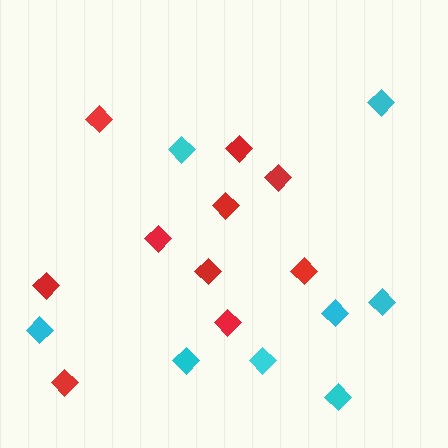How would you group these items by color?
There are 2 groups: one group of cyan diamonds (8) and one group of red diamonds (10).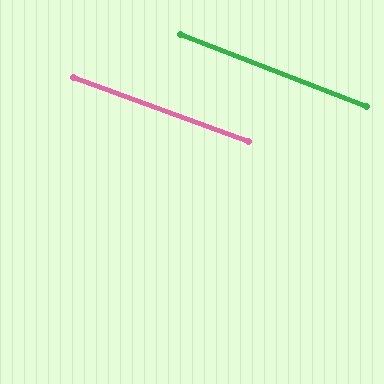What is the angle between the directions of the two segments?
Approximately 1 degree.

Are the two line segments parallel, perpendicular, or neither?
Parallel — their directions differ by only 1.4°.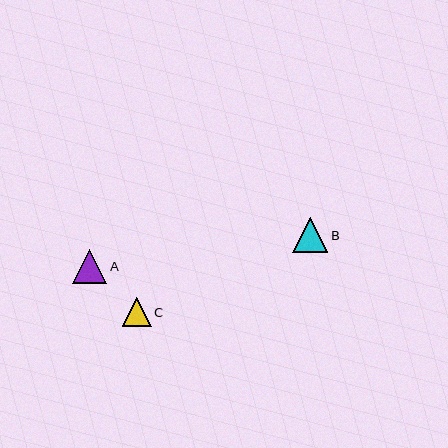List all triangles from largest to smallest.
From largest to smallest: B, A, C.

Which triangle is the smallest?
Triangle C is the smallest with a size of approximately 29 pixels.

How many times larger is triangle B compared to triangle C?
Triangle B is approximately 1.2 times the size of triangle C.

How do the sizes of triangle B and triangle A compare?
Triangle B and triangle A are approximately the same size.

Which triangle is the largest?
Triangle B is the largest with a size of approximately 35 pixels.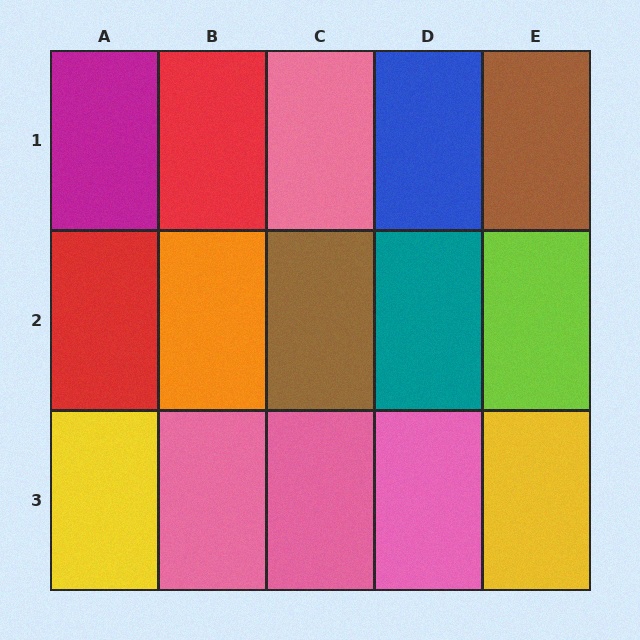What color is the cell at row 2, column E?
Lime.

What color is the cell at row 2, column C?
Brown.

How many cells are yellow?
2 cells are yellow.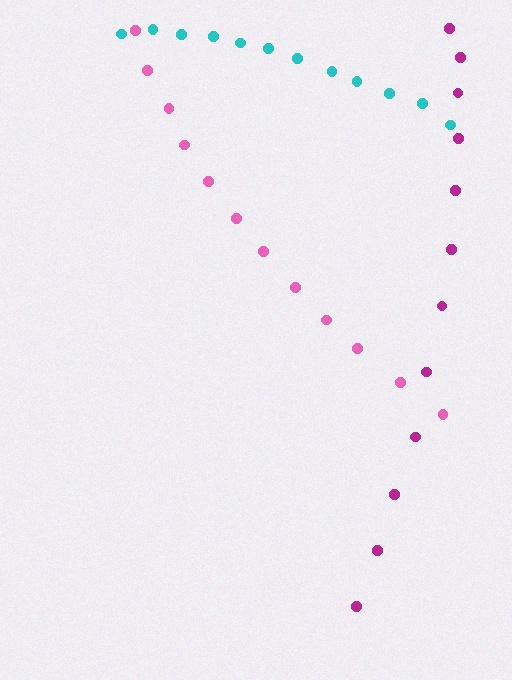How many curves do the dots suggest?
There are 3 distinct paths.